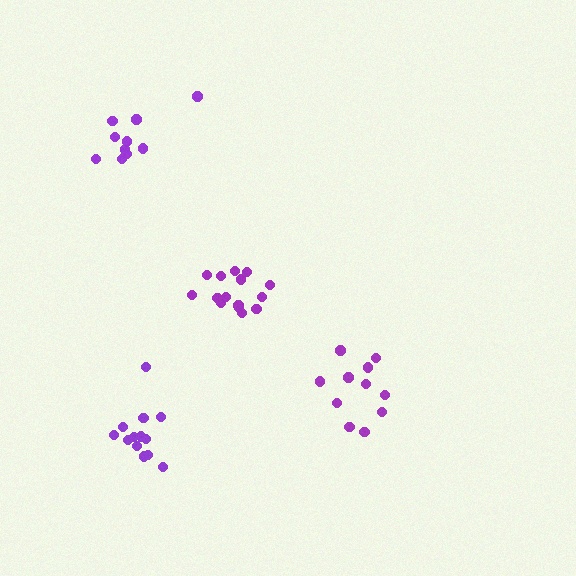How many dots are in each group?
Group 1: 15 dots, Group 2: 13 dots, Group 3: 10 dots, Group 4: 11 dots (49 total).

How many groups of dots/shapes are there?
There are 4 groups.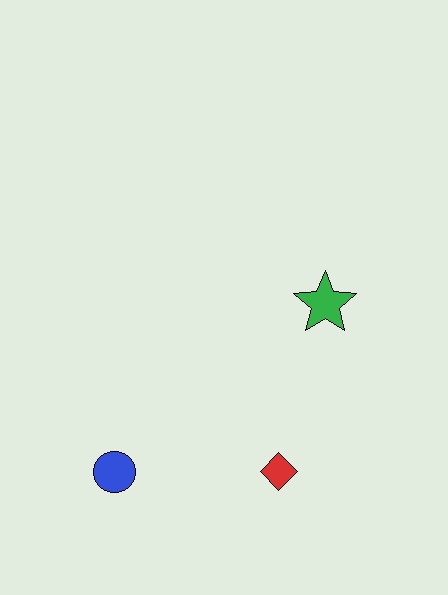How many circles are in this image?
There is 1 circle.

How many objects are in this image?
There are 3 objects.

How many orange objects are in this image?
There are no orange objects.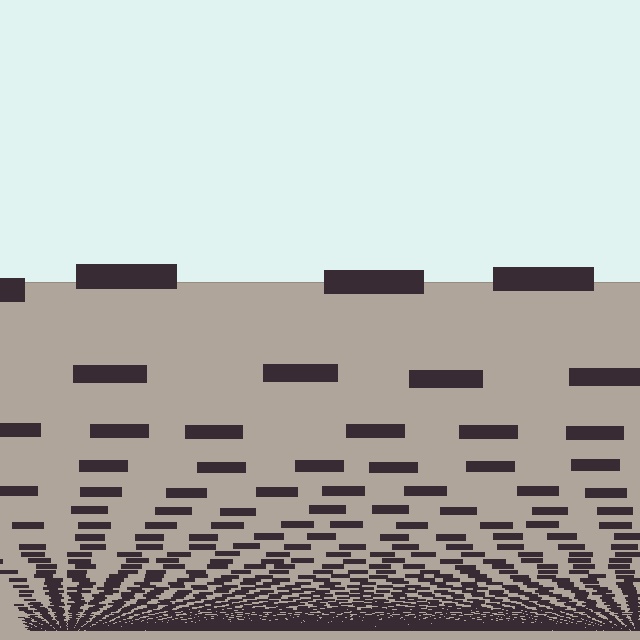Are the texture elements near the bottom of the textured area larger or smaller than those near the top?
Smaller. The gradient is inverted — elements near the bottom are smaller and denser.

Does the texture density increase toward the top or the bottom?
Density increases toward the bottom.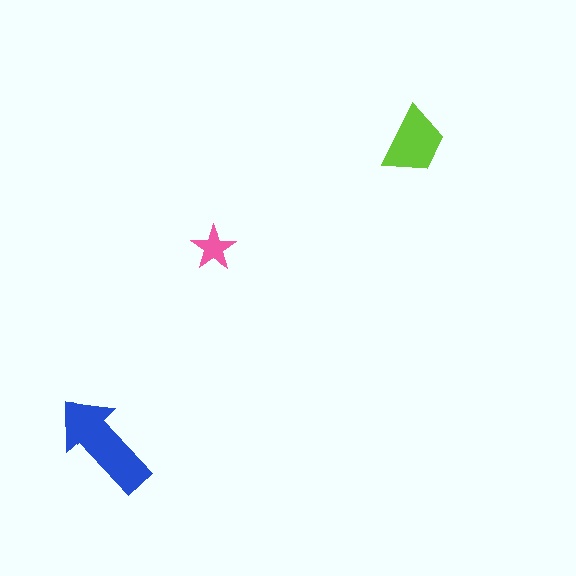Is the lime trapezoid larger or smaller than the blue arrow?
Smaller.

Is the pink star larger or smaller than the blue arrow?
Smaller.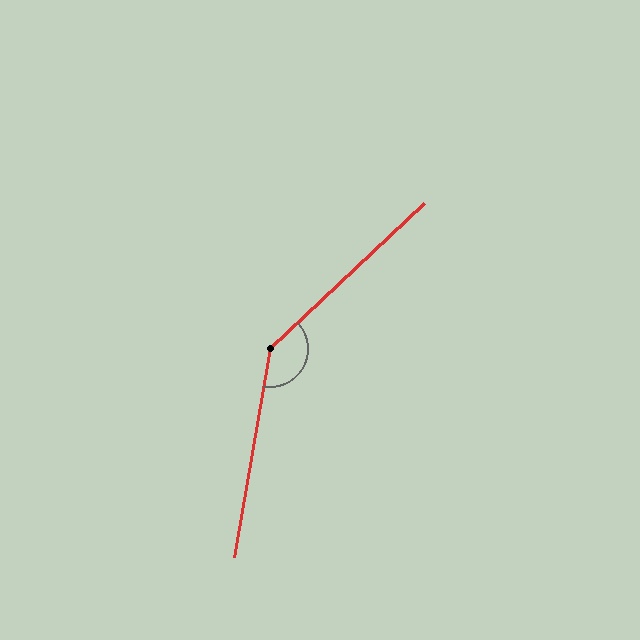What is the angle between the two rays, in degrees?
Approximately 143 degrees.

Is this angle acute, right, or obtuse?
It is obtuse.